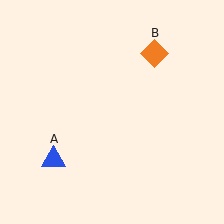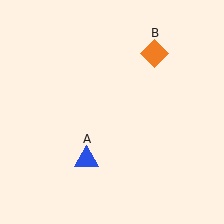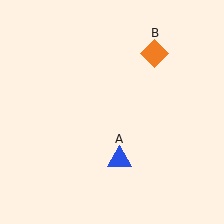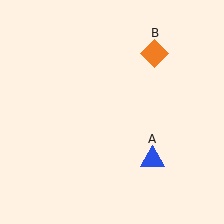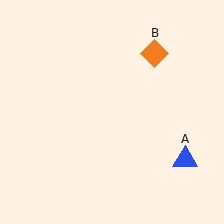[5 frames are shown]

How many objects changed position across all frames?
1 object changed position: blue triangle (object A).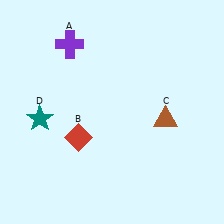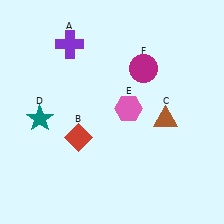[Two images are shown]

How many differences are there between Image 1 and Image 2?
There are 2 differences between the two images.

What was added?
A pink hexagon (E), a magenta circle (F) were added in Image 2.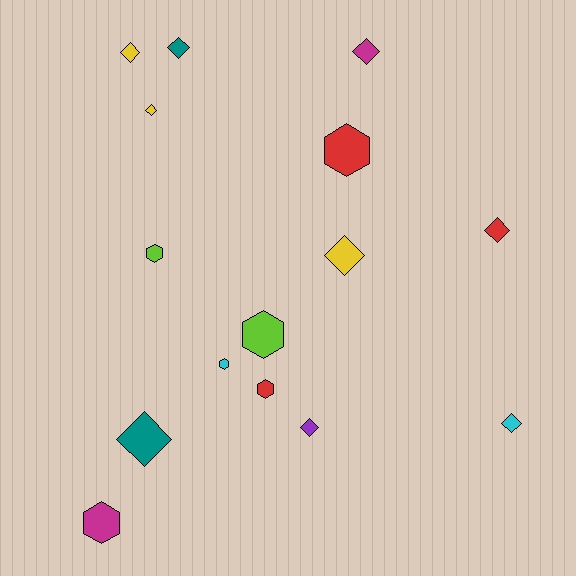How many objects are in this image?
There are 15 objects.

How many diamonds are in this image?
There are 9 diamonds.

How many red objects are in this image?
There are 3 red objects.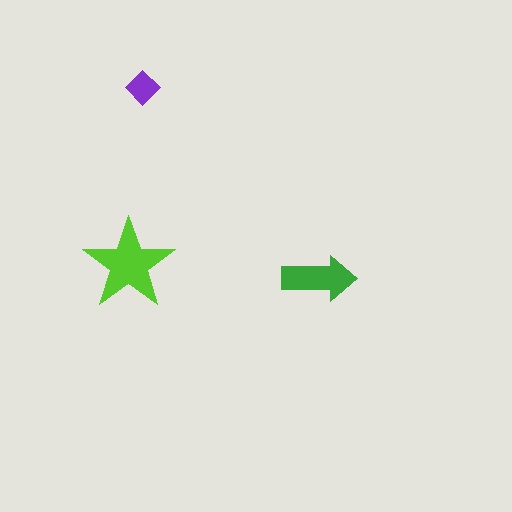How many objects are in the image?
There are 3 objects in the image.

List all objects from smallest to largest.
The purple diamond, the green arrow, the lime star.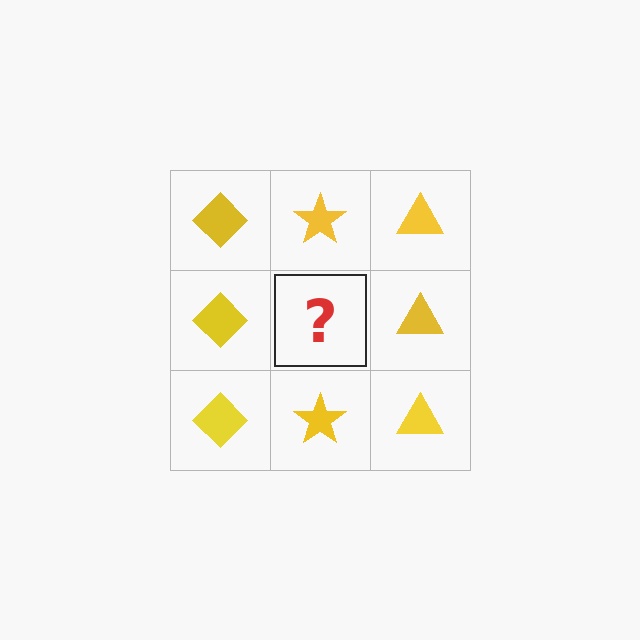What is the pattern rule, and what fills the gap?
The rule is that each column has a consistent shape. The gap should be filled with a yellow star.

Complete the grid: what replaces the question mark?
The question mark should be replaced with a yellow star.